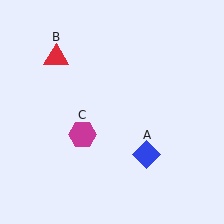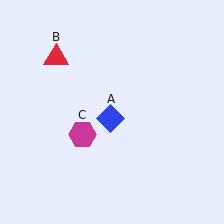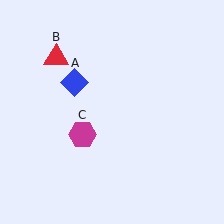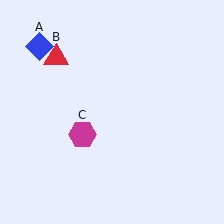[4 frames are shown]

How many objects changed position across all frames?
1 object changed position: blue diamond (object A).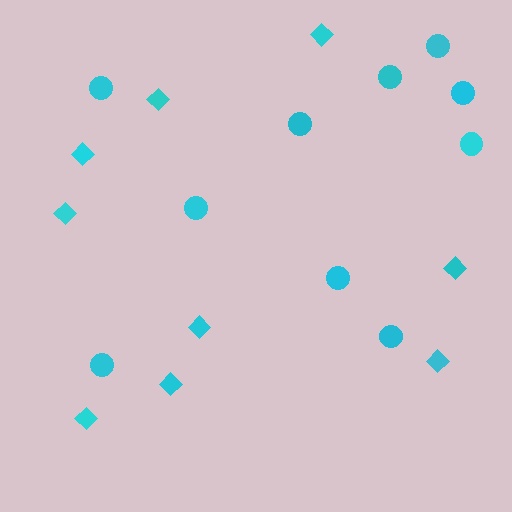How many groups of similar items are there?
There are 2 groups: one group of diamonds (9) and one group of circles (10).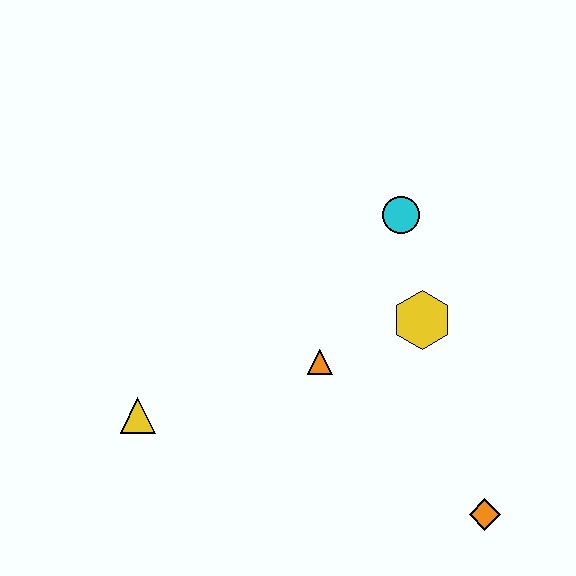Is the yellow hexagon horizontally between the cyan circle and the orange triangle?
No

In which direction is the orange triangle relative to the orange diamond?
The orange triangle is to the left of the orange diamond.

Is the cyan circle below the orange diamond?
No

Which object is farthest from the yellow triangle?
The orange diamond is farthest from the yellow triangle.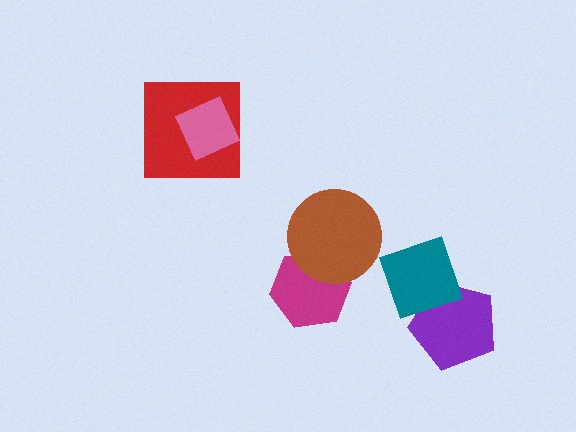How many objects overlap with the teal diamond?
1 object overlaps with the teal diamond.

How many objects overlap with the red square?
1 object overlaps with the red square.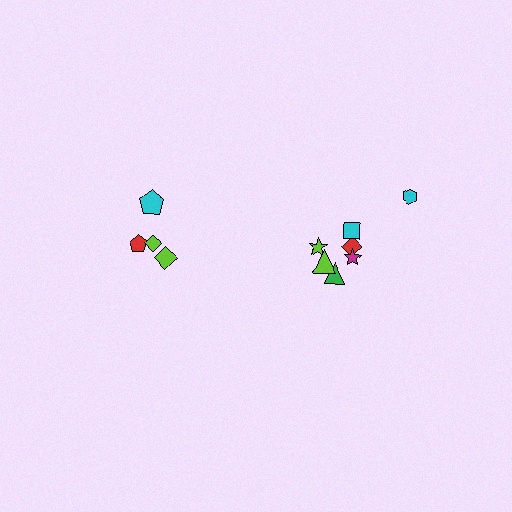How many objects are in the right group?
There are 7 objects.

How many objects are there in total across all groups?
There are 11 objects.